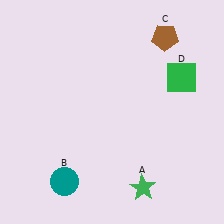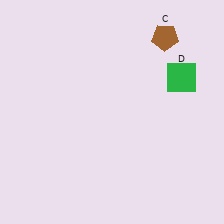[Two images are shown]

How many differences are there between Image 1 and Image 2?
There are 2 differences between the two images.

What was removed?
The teal circle (B), the green star (A) were removed in Image 2.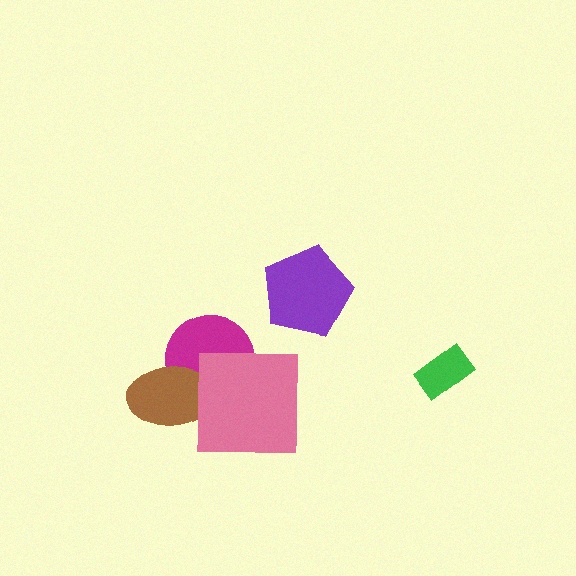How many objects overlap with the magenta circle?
2 objects overlap with the magenta circle.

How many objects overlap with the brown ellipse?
2 objects overlap with the brown ellipse.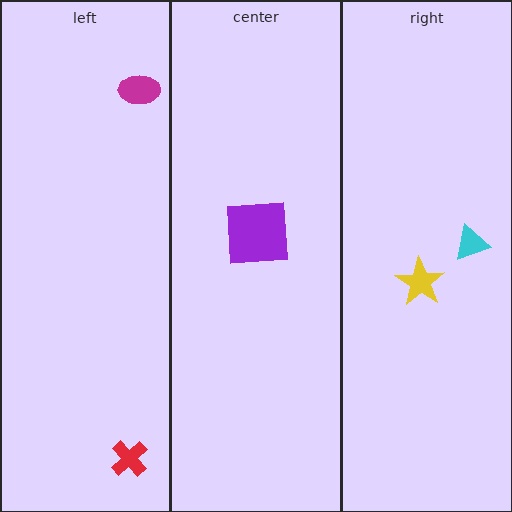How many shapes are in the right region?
2.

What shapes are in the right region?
The yellow star, the cyan triangle.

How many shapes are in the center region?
1.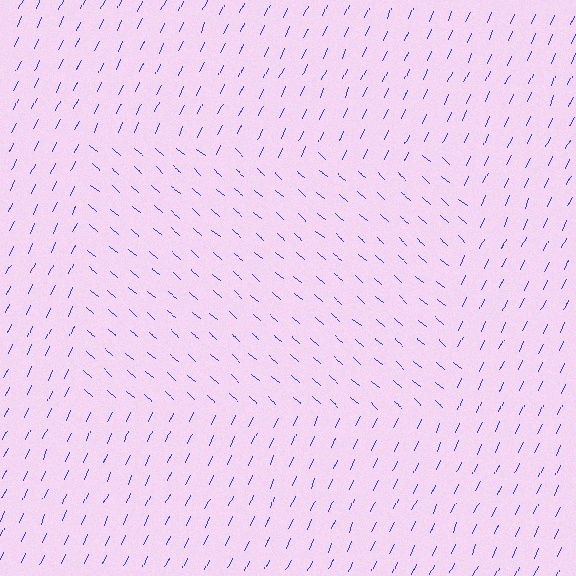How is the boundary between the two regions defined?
The boundary is defined purely by a change in line orientation (approximately 74 degrees difference). All lines are the same color and thickness.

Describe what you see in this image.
The image is filled with small blue line segments. A rectangle region in the image has lines oriented differently from the surrounding lines, creating a visible texture boundary.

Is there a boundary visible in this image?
Yes, there is a texture boundary formed by a change in line orientation.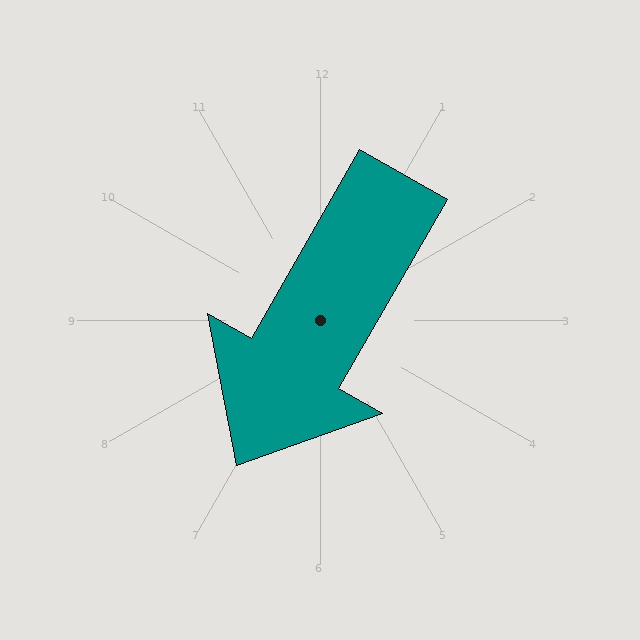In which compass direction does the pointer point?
Southwest.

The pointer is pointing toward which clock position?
Roughly 7 o'clock.